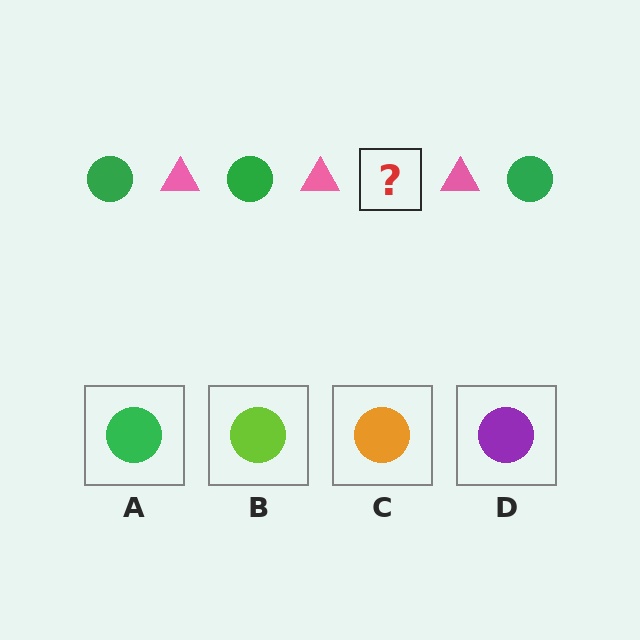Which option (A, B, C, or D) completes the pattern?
A.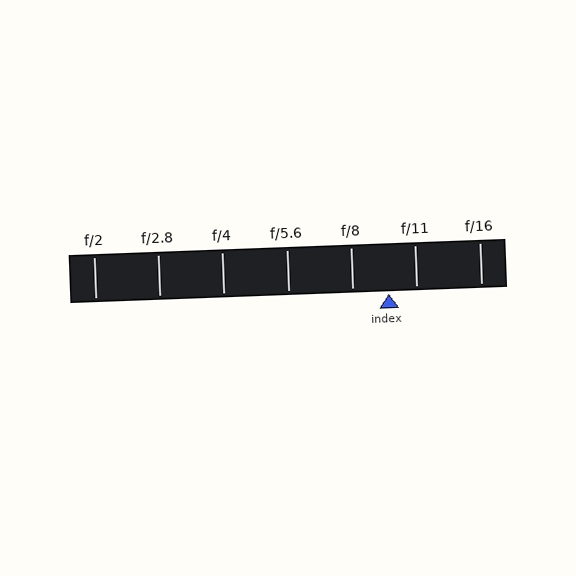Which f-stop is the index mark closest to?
The index mark is closest to f/11.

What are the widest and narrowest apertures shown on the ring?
The widest aperture shown is f/2 and the narrowest is f/16.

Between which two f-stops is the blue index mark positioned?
The index mark is between f/8 and f/11.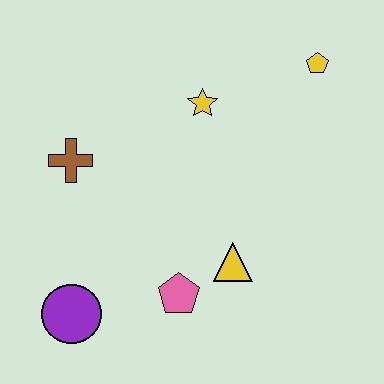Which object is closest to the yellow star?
The yellow pentagon is closest to the yellow star.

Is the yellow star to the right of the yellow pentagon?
No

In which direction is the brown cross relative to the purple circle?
The brown cross is above the purple circle.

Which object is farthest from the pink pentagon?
The yellow pentagon is farthest from the pink pentagon.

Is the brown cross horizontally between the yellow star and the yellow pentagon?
No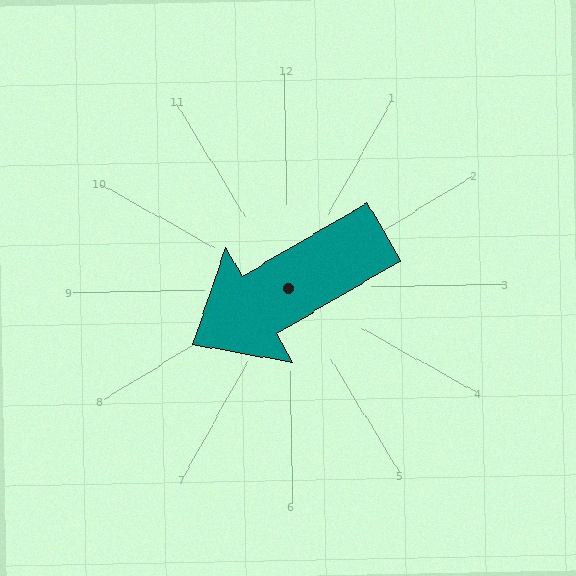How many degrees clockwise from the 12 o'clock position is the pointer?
Approximately 241 degrees.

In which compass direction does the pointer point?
Southwest.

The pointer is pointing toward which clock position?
Roughly 8 o'clock.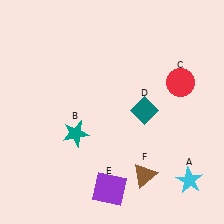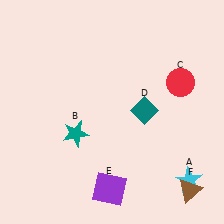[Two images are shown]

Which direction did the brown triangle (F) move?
The brown triangle (F) moved right.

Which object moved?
The brown triangle (F) moved right.